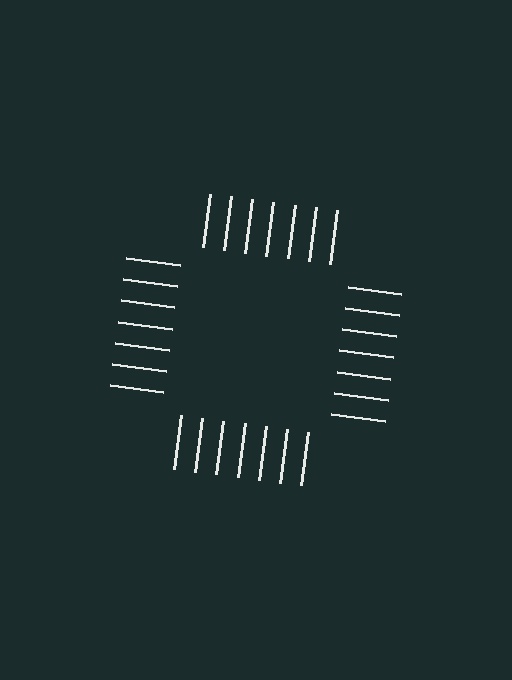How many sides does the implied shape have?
4 sides — the line-ends trace a square.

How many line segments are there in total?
28 — 7 along each of the 4 edges.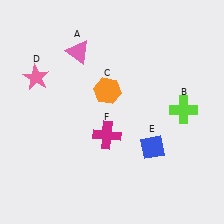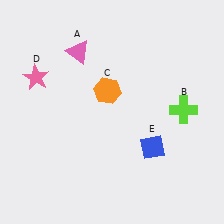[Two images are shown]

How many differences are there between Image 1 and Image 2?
There is 1 difference between the two images.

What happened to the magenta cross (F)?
The magenta cross (F) was removed in Image 2. It was in the bottom-left area of Image 1.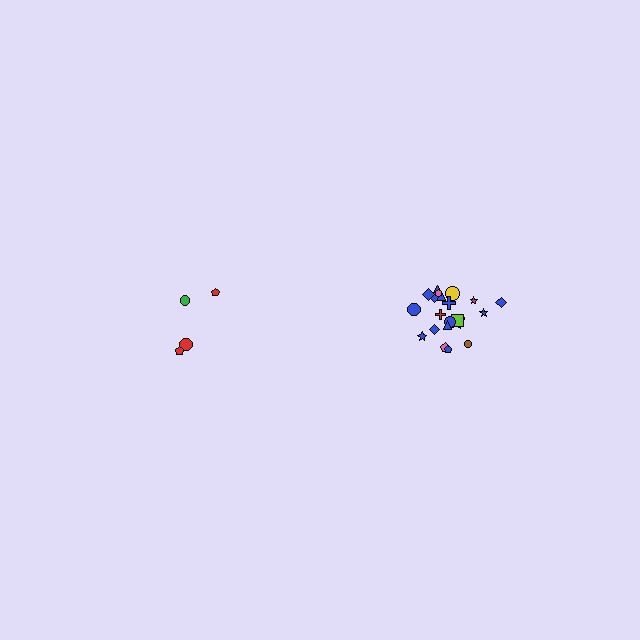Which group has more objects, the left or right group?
The right group.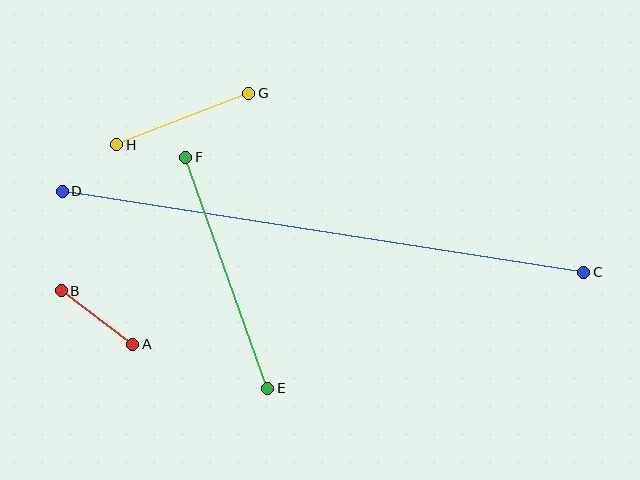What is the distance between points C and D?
The distance is approximately 528 pixels.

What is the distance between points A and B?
The distance is approximately 89 pixels.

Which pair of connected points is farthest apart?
Points C and D are farthest apart.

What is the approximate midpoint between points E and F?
The midpoint is at approximately (227, 273) pixels.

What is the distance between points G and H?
The distance is approximately 142 pixels.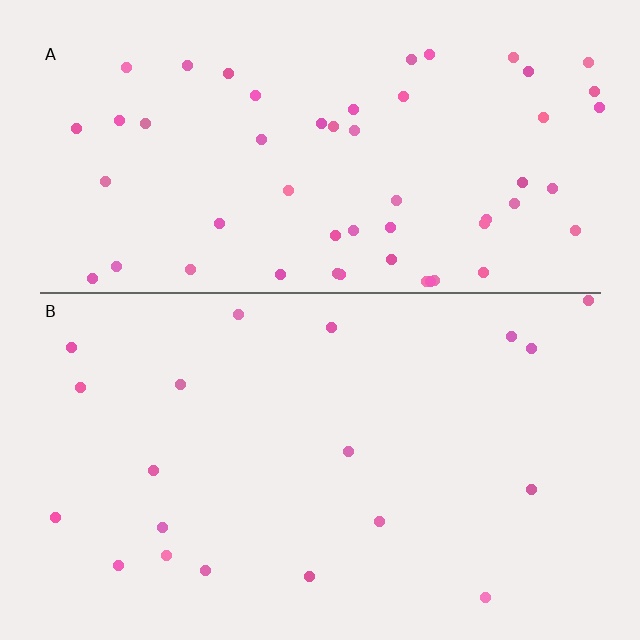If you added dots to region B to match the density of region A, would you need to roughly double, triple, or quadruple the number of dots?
Approximately triple.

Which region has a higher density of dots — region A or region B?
A (the top).